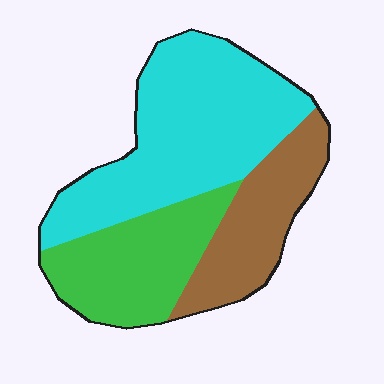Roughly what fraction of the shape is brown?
Brown covers 24% of the shape.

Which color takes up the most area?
Cyan, at roughly 50%.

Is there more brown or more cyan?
Cyan.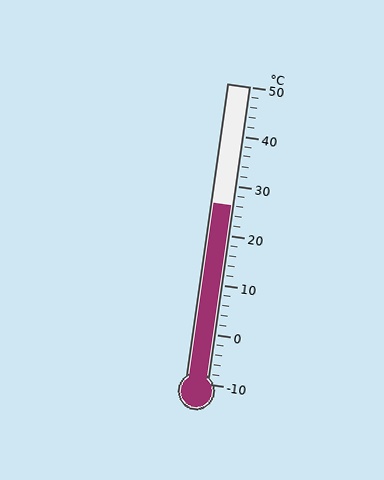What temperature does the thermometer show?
The thermometer shows approximately 26°C.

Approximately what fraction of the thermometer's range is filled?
The thermometer is filled to approximately 60% of its range.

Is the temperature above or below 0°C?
The temperature is above 0°C.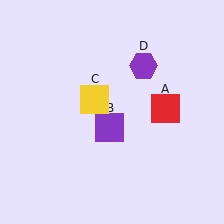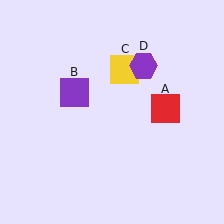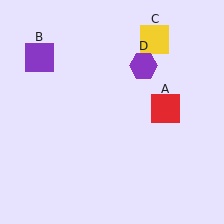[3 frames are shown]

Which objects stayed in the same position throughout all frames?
Red square (object A) and purple hexagon (object D) remained stationary.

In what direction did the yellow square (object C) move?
The yellow square (object C) moved up and to the right.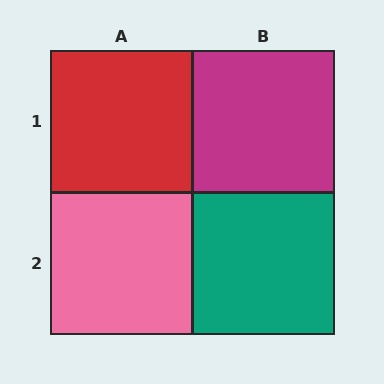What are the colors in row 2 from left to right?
Pink, teal.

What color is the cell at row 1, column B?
Magenta.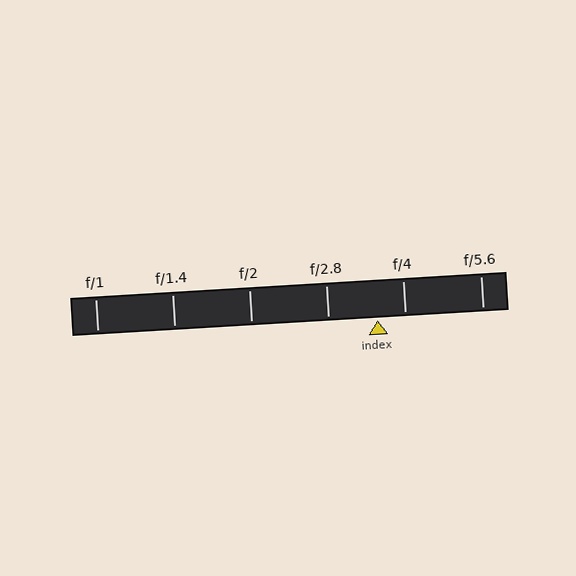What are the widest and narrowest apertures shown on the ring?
The widest aperture shown is f/1 and the narrowest is f/5.6.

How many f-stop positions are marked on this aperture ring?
There are 6 f-stop positions marked.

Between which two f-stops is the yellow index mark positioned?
The index mark is between f/2.8 and f/4.